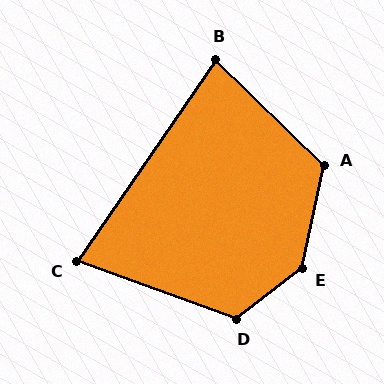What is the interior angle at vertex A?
Approximately 123 degrees (obtuse).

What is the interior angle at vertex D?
Approximately 123 degrees (obtuse).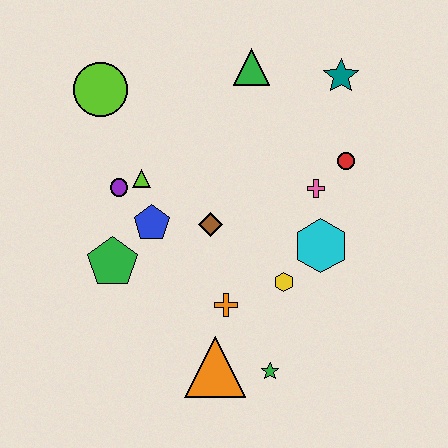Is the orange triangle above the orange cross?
No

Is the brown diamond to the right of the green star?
No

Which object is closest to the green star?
The orange triangle is closest to the green star.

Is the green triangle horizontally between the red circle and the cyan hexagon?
No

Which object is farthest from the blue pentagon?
The teal star is farthest from the blue pentagon.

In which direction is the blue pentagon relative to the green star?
The blue pentagon is above the green star.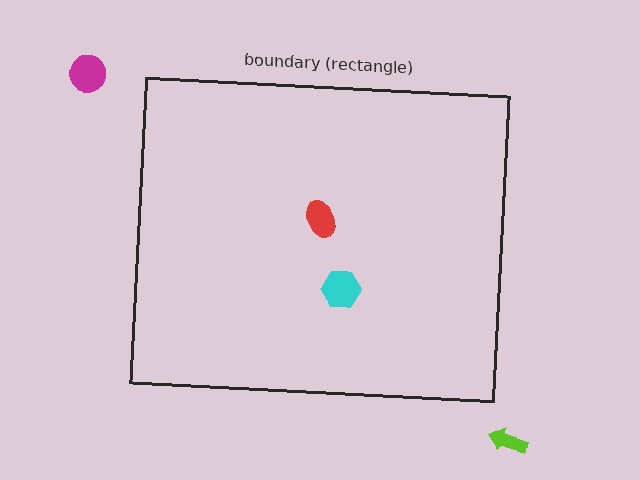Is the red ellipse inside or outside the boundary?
Inside.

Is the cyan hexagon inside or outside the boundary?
Inside.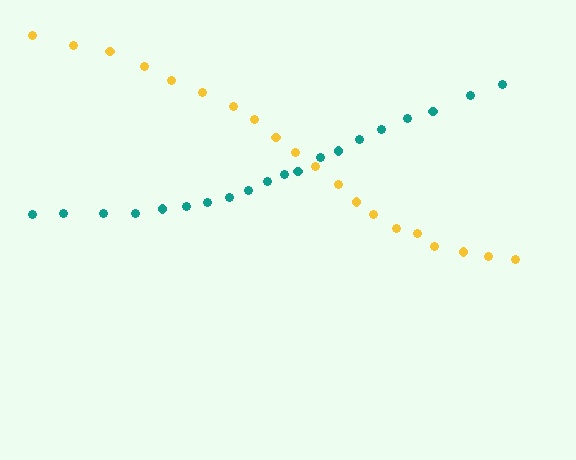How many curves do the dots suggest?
There are 2 distinct paths.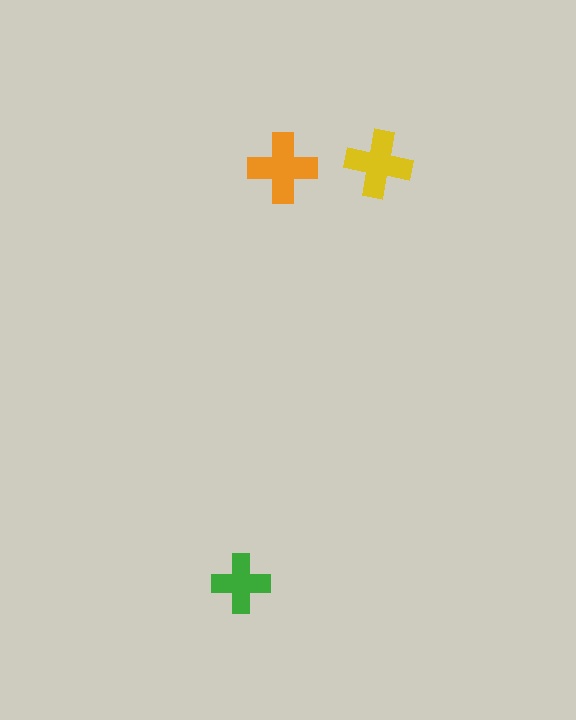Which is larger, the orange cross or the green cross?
The orange one.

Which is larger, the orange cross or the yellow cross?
The orange one.